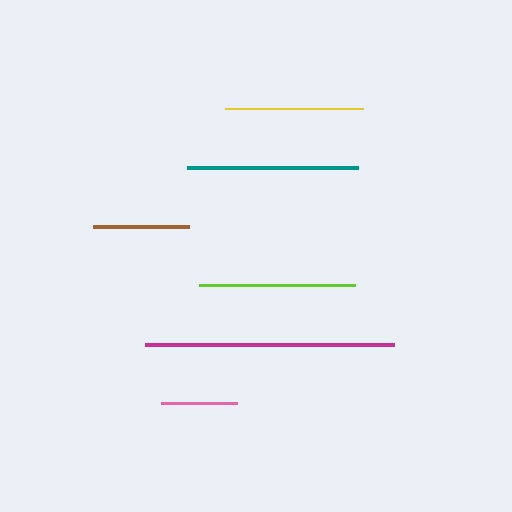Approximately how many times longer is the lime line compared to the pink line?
The lime line is approximately 2.1 times the length of the pink line.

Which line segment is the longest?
The magenta line is the longest at approximately 249 pixels.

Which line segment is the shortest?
The pink line is the shortest at approximately 75 pixels.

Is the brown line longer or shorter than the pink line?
The brown line is longer than the pink line.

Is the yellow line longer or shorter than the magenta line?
The magenta line is longer than the yellow line.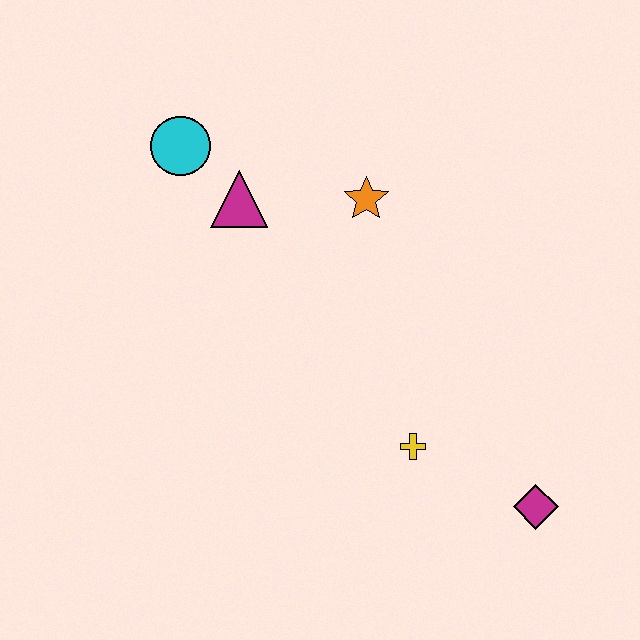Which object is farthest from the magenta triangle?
The magenta diamond is farthest from the magenta triangle.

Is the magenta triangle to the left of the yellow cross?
Yes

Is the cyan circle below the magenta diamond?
No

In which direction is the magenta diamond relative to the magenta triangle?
The magenta diamond is below the magenta triangle.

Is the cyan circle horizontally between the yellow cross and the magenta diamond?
No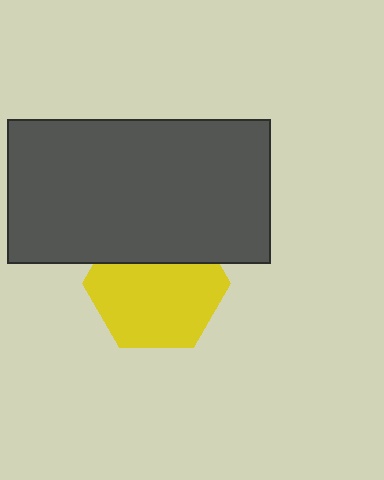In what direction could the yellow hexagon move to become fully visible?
The yellow hexagon could move down. That would shift it out from behind the dark gray rectangle entirely.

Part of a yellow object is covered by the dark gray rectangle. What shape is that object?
It is a hexagon.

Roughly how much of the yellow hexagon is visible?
Most of it is visible (roughly 68%).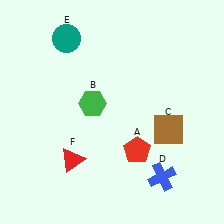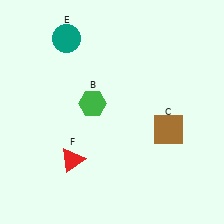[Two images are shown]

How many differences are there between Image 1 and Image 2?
There are 2 differences between the two images.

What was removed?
The blue cross (D), the red pentagon (A) were removed in Image 2.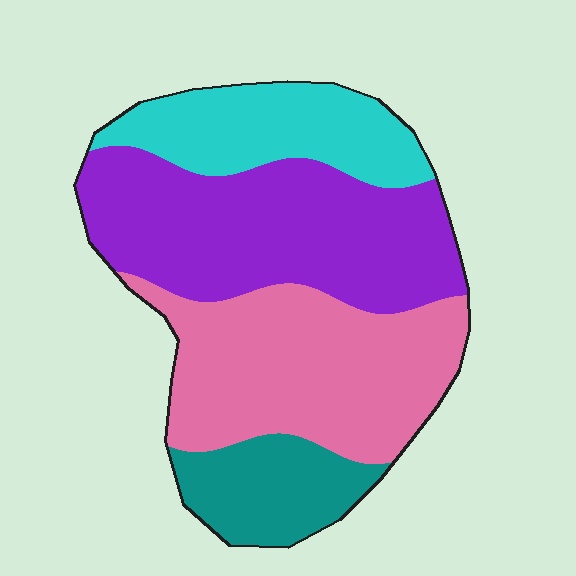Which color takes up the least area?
Teal, at roughly 15%.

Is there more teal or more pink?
Pink.